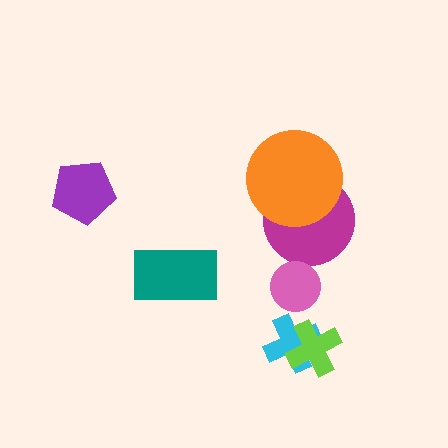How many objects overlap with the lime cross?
1 object overlaps with the lime cross.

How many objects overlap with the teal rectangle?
0 objects overlap with the teal rectangle.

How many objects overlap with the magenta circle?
1 object overlaps with the magenta circle.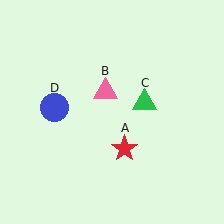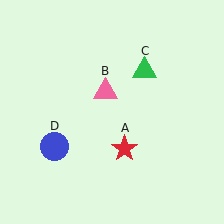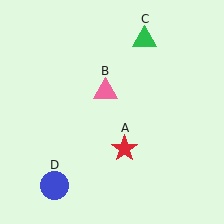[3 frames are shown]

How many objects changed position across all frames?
2 objects changed position: green triangle (object C), blue circle (object D).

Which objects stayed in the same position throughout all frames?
Red star (object A) and pink triangle (object B) remained stationary.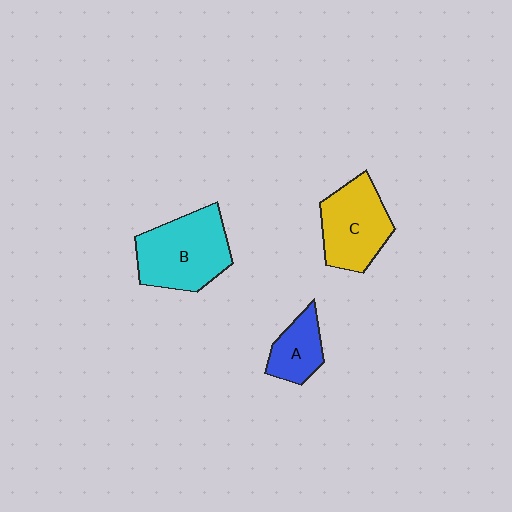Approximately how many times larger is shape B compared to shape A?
Approximately 2.1 times.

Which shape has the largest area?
Shape B (cyan).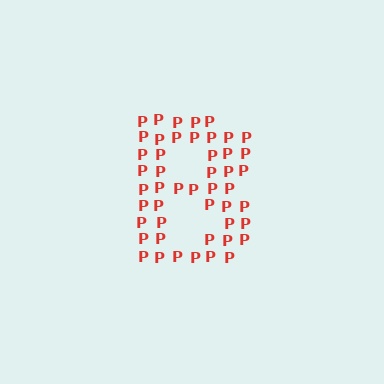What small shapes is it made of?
It is made of small letter P's.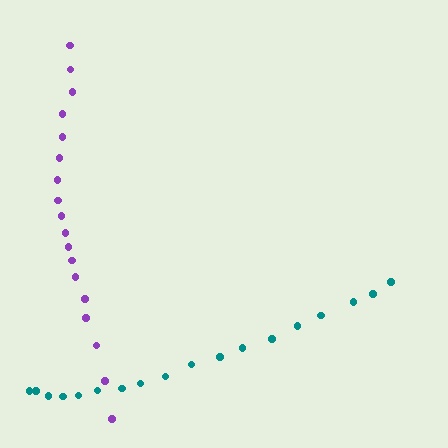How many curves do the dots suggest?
There are 2 distinct paths.